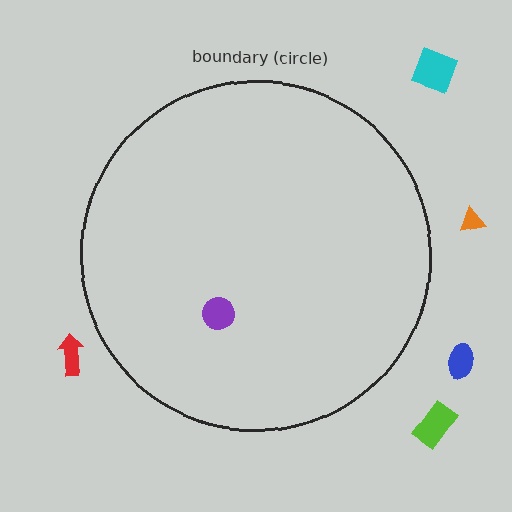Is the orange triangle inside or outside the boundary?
Outside.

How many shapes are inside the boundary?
1 inside, 5 outside.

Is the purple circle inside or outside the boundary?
Inside.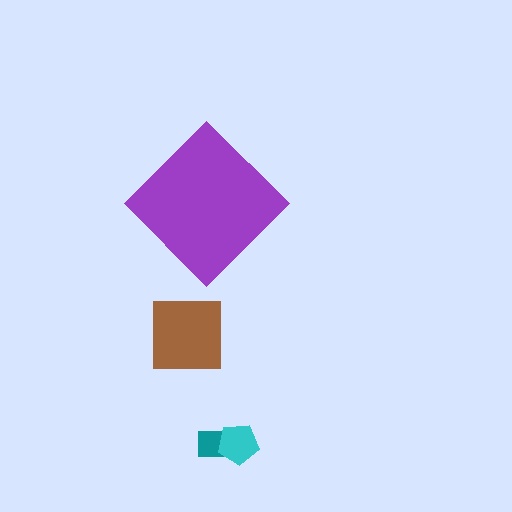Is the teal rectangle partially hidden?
No, the teal rectangle is fully visible.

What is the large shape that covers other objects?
A purple diamond.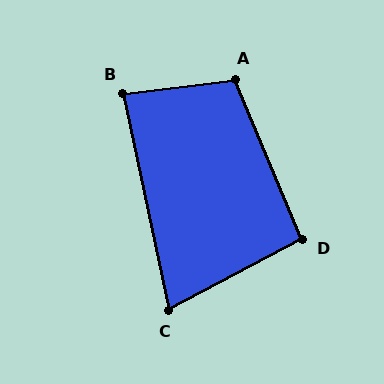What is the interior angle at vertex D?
Approximately 95 degrees (obtuse).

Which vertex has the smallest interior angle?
C, at approximately 74 degrees.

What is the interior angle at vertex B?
Approximately 85 degrees (acute).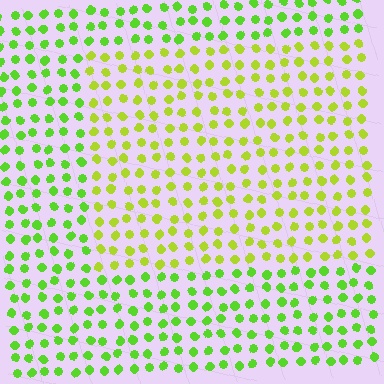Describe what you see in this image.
The image is filled with small lime elements in a uniform arrangement. A rectangle-shaped region is visible where the elements are tinted to a slightly different hue, forming a subtle color boundary.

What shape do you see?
I see a rectangle.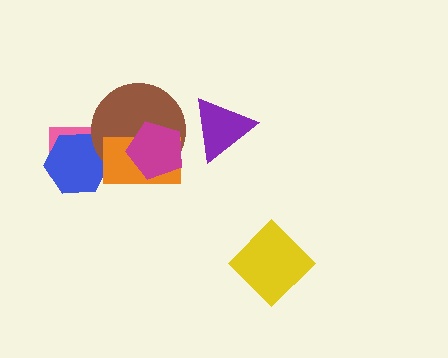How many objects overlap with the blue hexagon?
2 objects overlap with the blue hexagon.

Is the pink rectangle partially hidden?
Yes, it is partially covered by another shape.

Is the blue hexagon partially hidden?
Yes, it is partially covered by another shape.